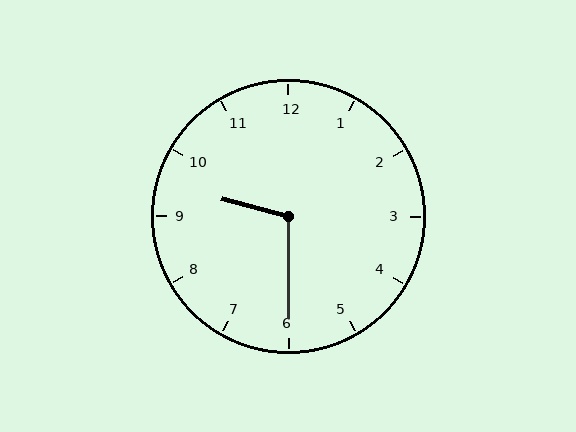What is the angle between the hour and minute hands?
Approximately 105 degrees.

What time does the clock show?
9:30.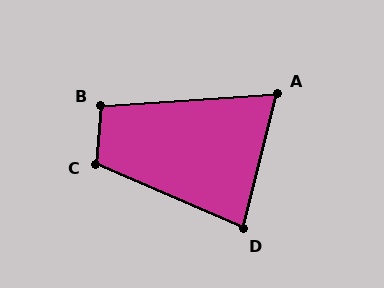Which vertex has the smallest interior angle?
A, at approximately 72 degrees.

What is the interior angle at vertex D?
Approximately 81 degrees (acute).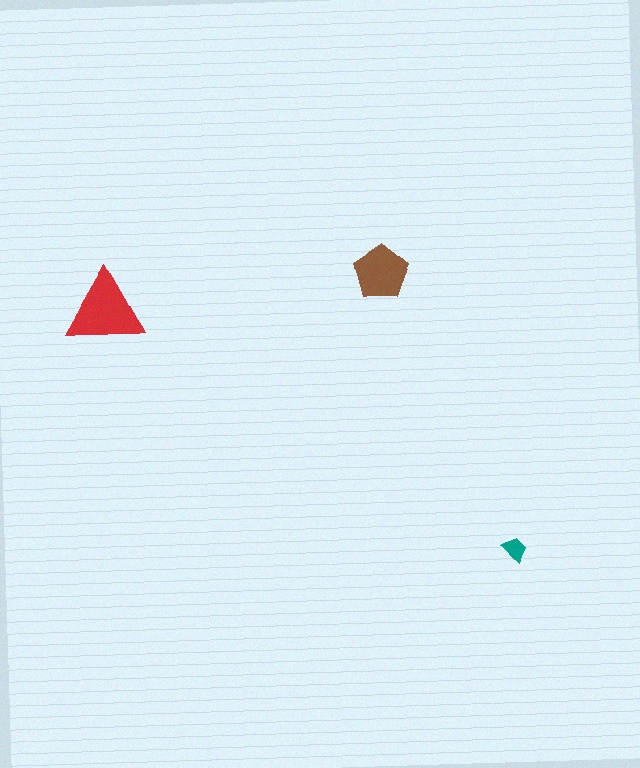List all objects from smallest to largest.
The teal trapezoid, the brown pentagon, the red triangle.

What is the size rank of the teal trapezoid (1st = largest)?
3rd.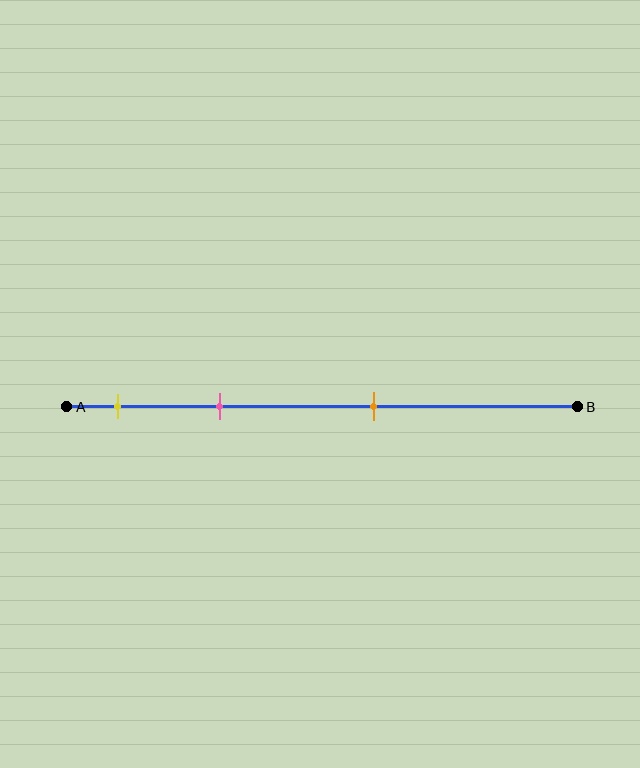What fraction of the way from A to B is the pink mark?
The pink mark is approximately 30% (0.3) of the way from A to B.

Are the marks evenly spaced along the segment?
No, the marks are not evenly spaced.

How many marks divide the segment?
There are 3 marks dividing the segment.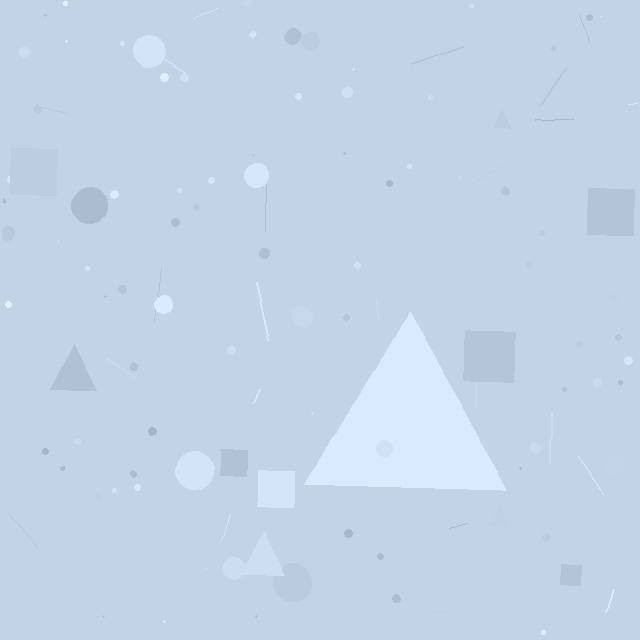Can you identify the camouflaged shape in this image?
The camouflaged shape is a triangle.